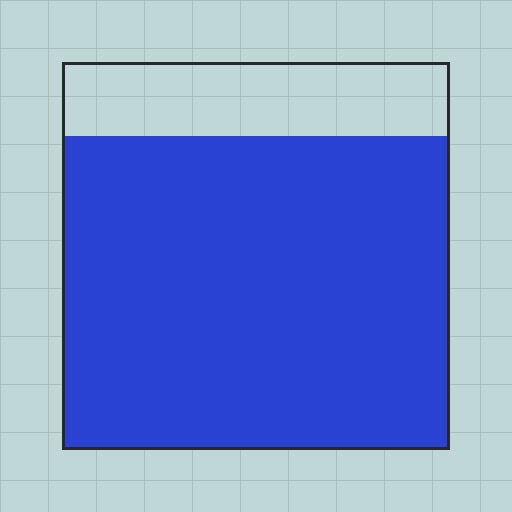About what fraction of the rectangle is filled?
About four fifths (4/5).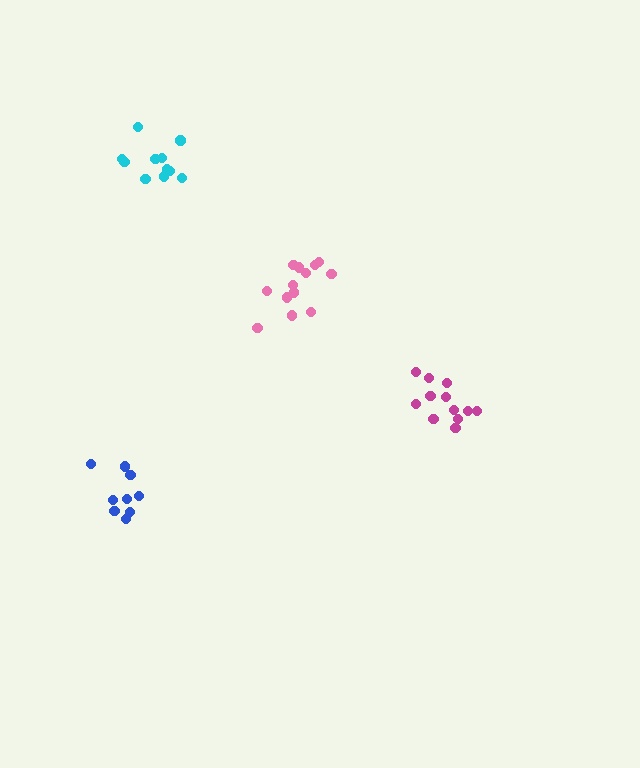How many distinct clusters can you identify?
There are 4 distinct clusters.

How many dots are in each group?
Group 1: 12 dots, Group 2: 12 dots, Group 3: 13 dots, Group 4: 9 dots (46 total).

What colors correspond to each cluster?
The clusters are colored: cyan, magenta, pink, blue.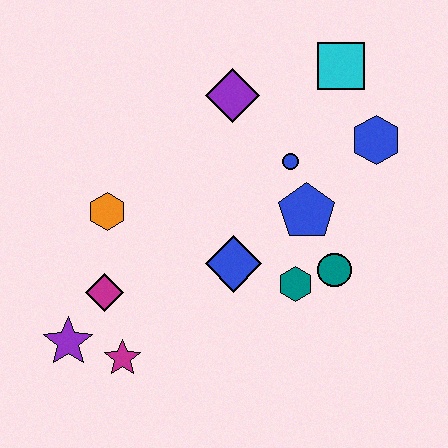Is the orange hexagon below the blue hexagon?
Yes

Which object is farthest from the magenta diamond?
The cyan square is farthest from the magenta diamond.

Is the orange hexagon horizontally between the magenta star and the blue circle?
No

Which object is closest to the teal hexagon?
The teal circle is closest to the teal hexagon.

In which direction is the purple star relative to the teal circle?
The purple star is to the left of the teal circle.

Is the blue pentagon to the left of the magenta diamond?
No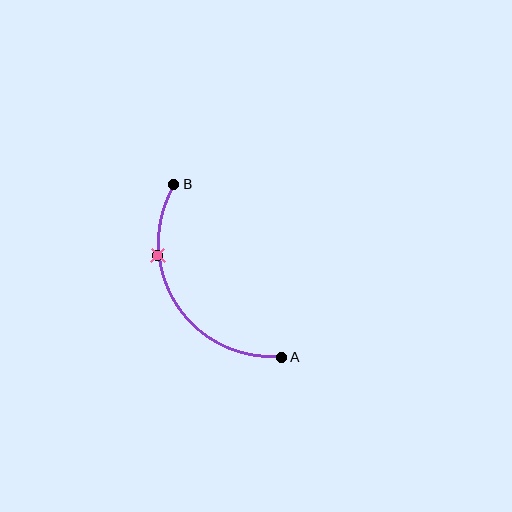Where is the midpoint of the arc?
The arc midpoint is the point on the curve farthest from the straight line joining A and B. It sits to the left of that line.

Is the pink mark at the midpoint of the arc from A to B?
No. The pink mark lies on the arc but is closer to endpoint B. The arc midpoint would be at the point on the curve equidistant along the arc from both A and B.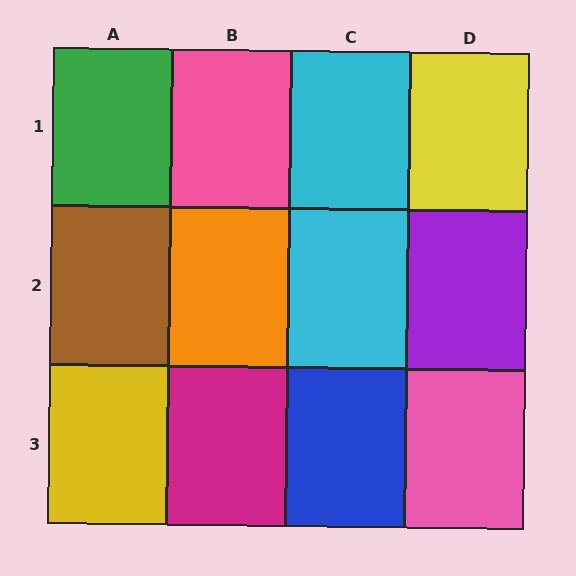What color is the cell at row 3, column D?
Pink.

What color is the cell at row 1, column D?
Yellow.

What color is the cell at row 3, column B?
Magenta.